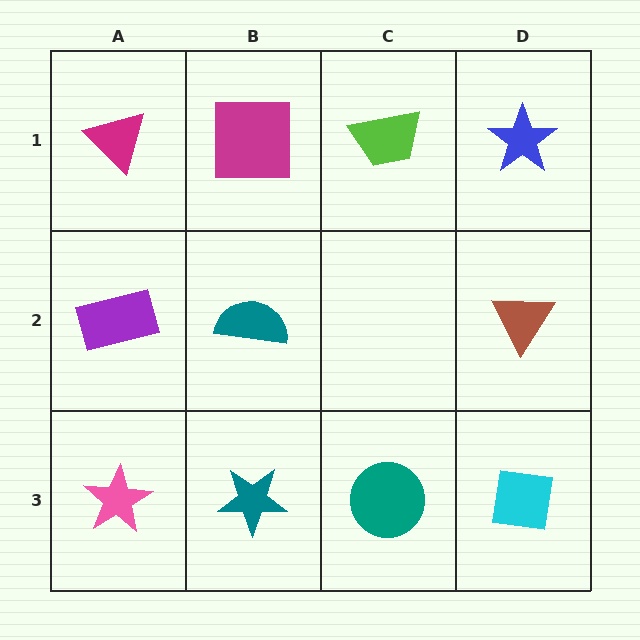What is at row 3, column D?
A cyan square.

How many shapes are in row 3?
4 shapes.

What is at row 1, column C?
A lime trapezoid.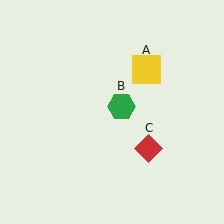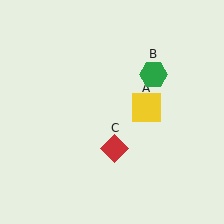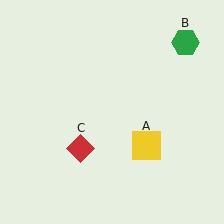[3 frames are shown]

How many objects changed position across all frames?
3 objects changed position: yellow square (object A), green hexagon (object B), red diamond (object C).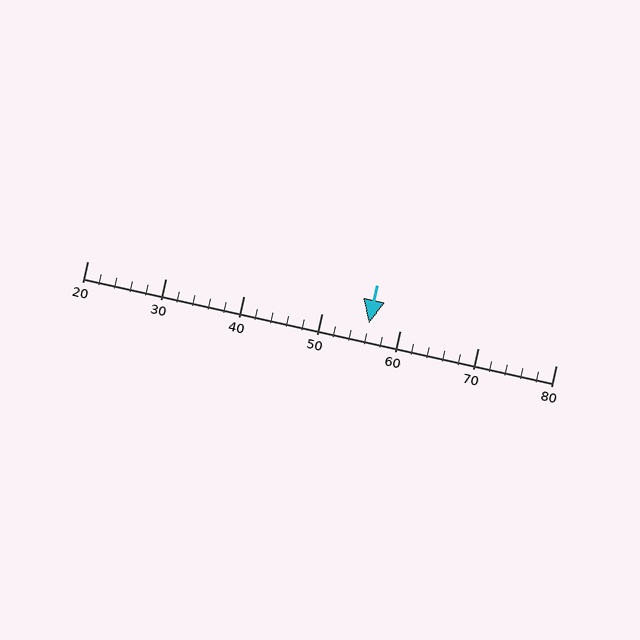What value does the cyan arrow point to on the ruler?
The cyan arrow points to approximately 56.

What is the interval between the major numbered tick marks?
The major tick marks are spaced 10 units apart.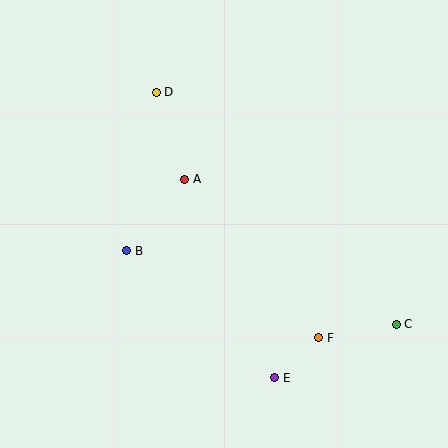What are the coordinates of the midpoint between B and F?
The midpoint between B and F is at (223, 294).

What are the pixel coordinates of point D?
Point D is at (156, 92).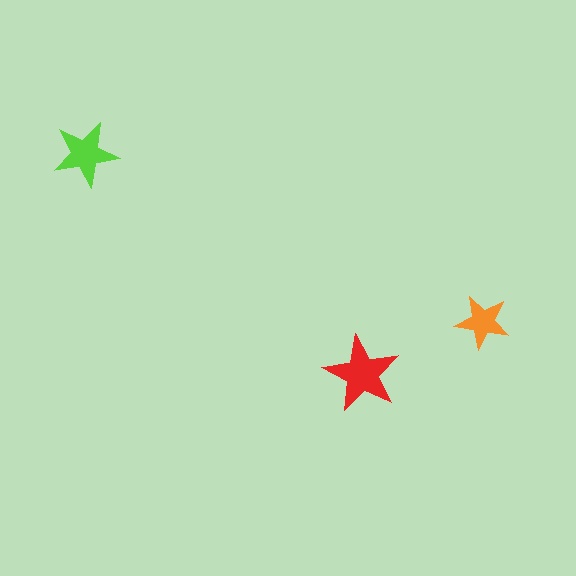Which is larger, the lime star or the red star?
The red one.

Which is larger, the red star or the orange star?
The red one.